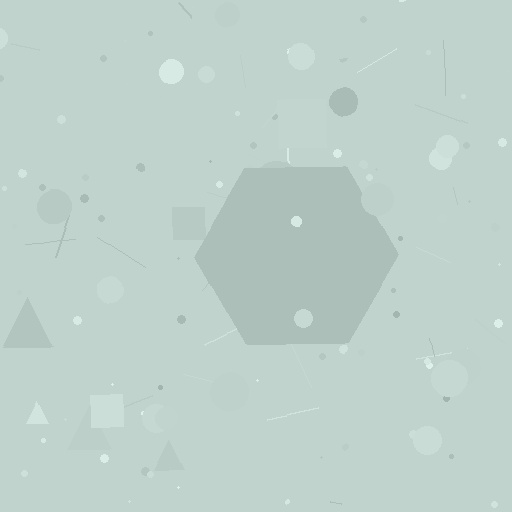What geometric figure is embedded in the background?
A hexagon is embedded in the background.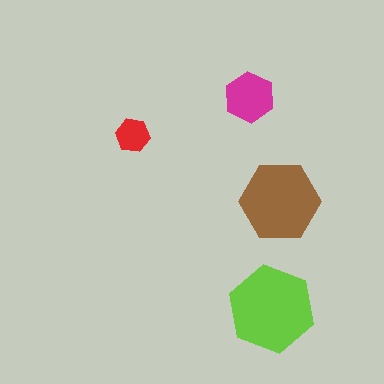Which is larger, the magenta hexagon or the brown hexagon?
The brown one.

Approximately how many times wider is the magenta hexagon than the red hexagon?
About 1.5 times wider.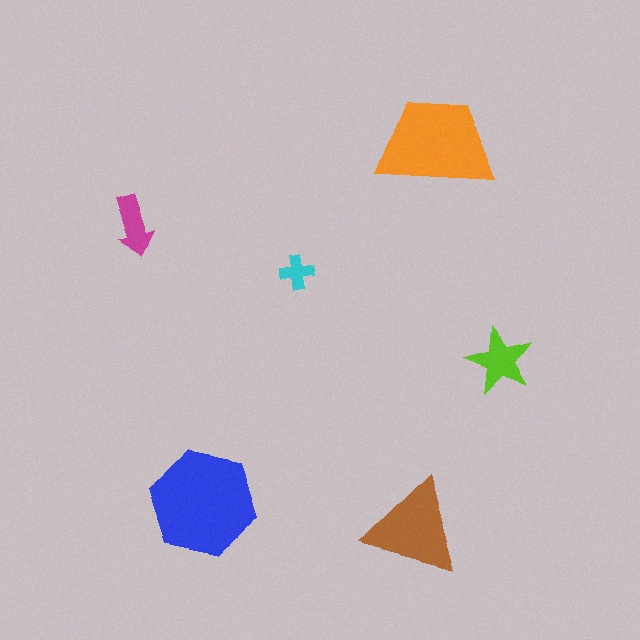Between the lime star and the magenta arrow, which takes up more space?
The lime star.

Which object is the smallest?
The cyan cross.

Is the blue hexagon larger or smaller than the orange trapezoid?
Larger.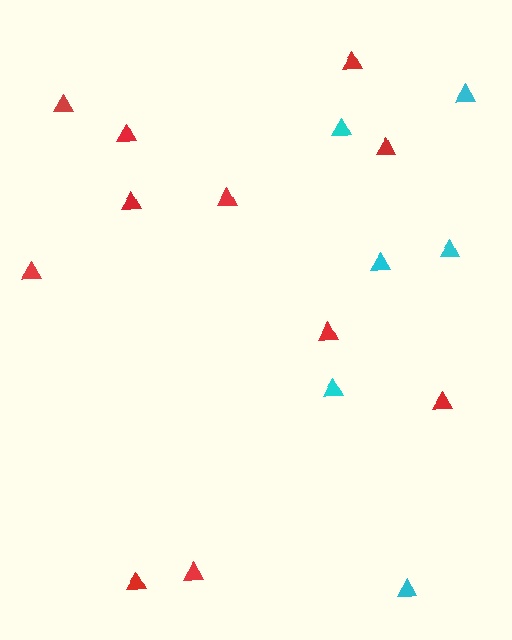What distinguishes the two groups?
There are 2 groups: one group of red triangles (11) and one group of cyan triangles (6).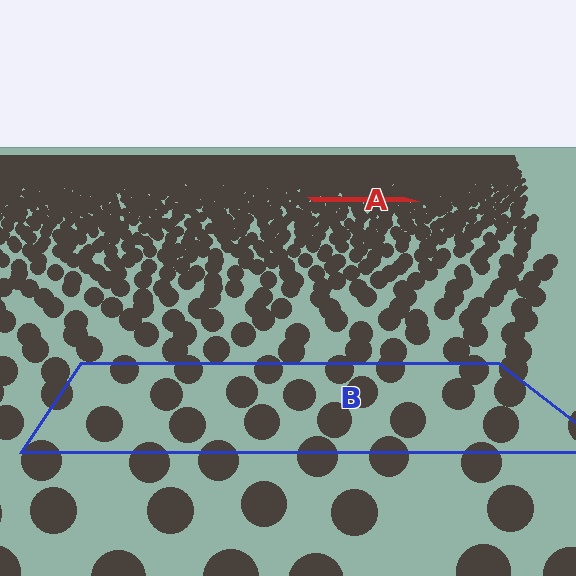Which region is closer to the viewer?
Region B is closer. The texture elements there are larger and more spread out.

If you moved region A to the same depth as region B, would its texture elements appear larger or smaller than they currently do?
They would appear larger. At a closer depth, the same texture elements are projected at a bigger on-screen size.